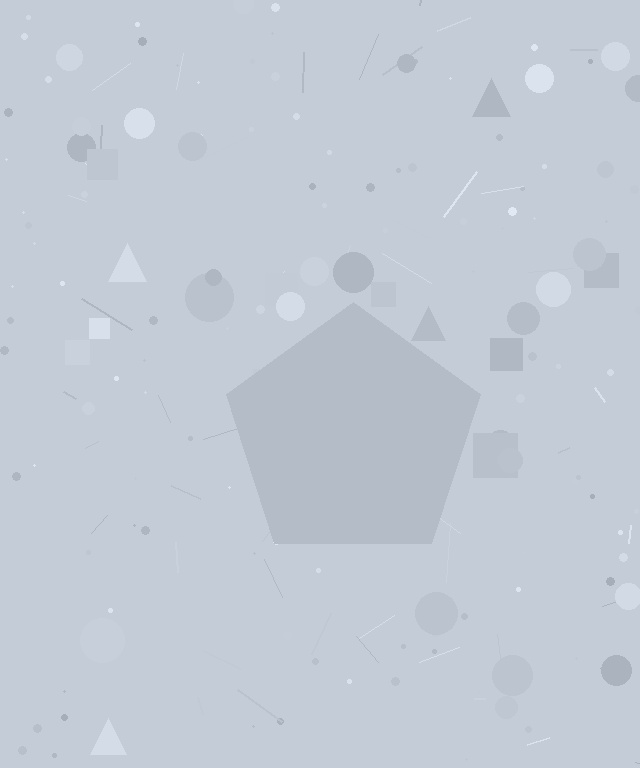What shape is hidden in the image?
A pentagon is hidden in the image.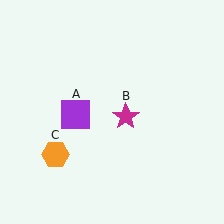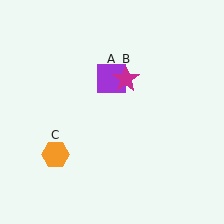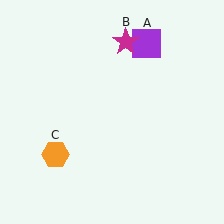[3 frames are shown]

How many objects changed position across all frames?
2 objects changed position: purple square (object A), magenta star (object B).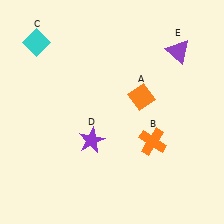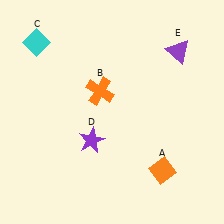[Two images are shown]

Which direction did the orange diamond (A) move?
The orange diamond (A) moved down.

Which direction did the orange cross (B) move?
The orange cross (B) moved left.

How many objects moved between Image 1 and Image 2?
2 objects moved between the two images.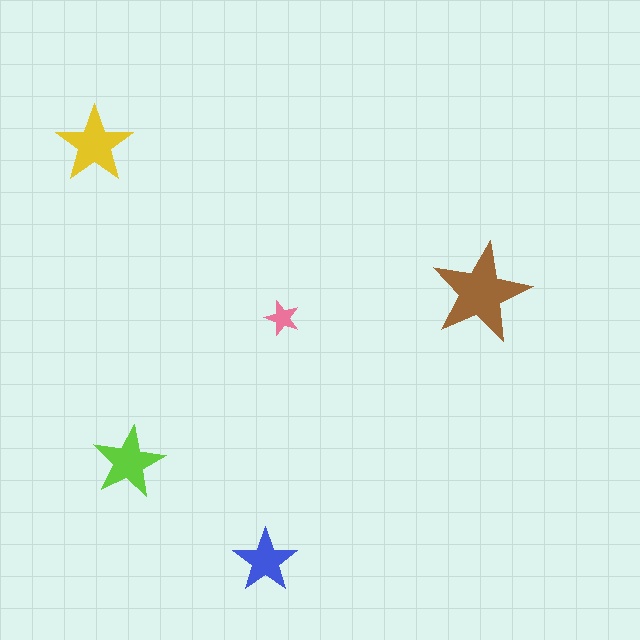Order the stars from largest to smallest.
the brown one, the yellow one, the lime one, the blue one, the pink one.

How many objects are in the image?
There are 5 objects in the image.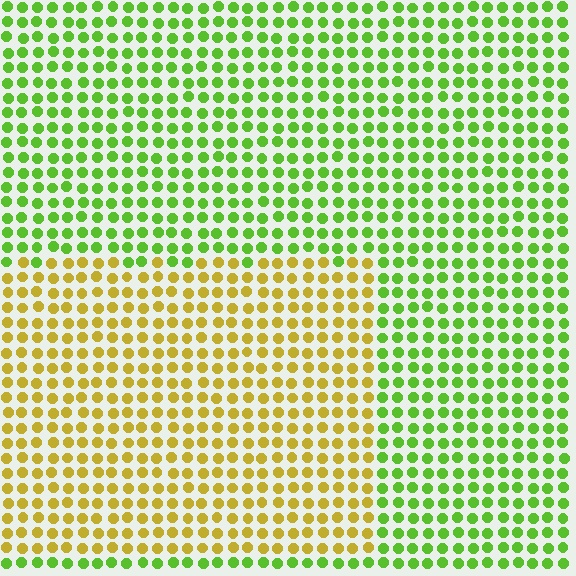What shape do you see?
I see a rectangle.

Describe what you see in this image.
The image is filled with small lime elements in a uniform arrangement. A rectangle-shaped region is visible where the elements are tinted to a slightly different hue, forming a subtle color boundary.